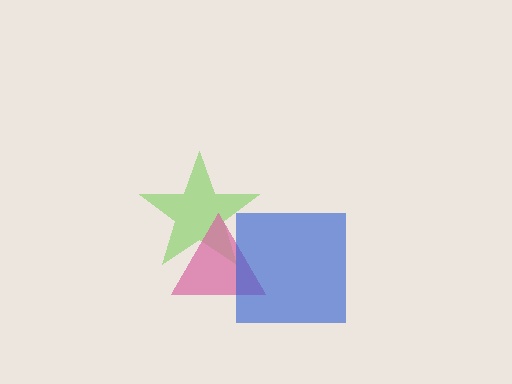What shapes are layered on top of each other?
The layered shapes are: a lime star, a pink triangle, a blue square.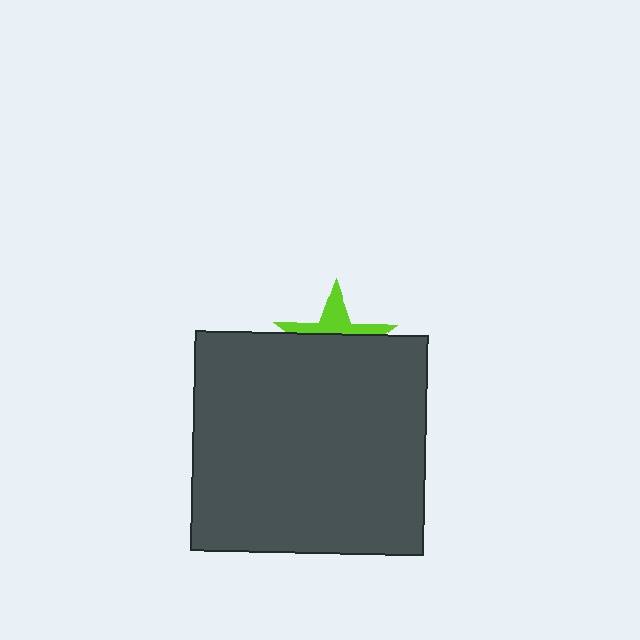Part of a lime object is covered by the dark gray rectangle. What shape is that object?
It is a star.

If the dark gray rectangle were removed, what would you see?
You would see the complete lime star.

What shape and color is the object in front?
The object in front is a dark gray rectangle.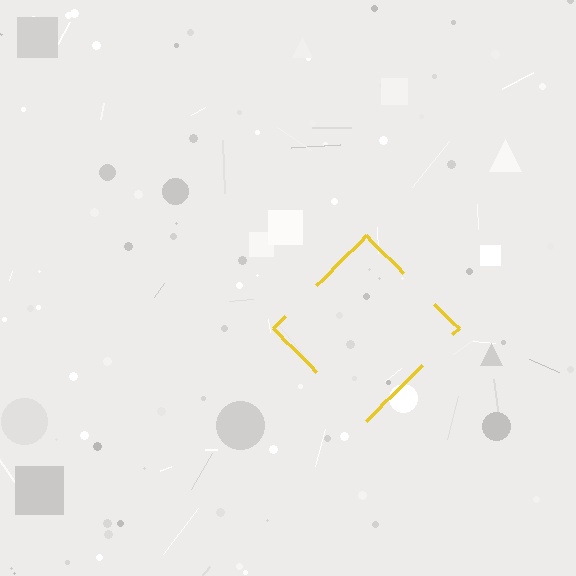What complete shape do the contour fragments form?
The contour fragments form a diamond.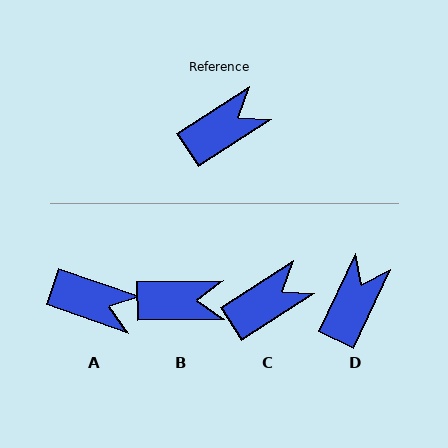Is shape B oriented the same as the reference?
No, it is off by about 32 degrees.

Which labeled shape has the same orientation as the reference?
C.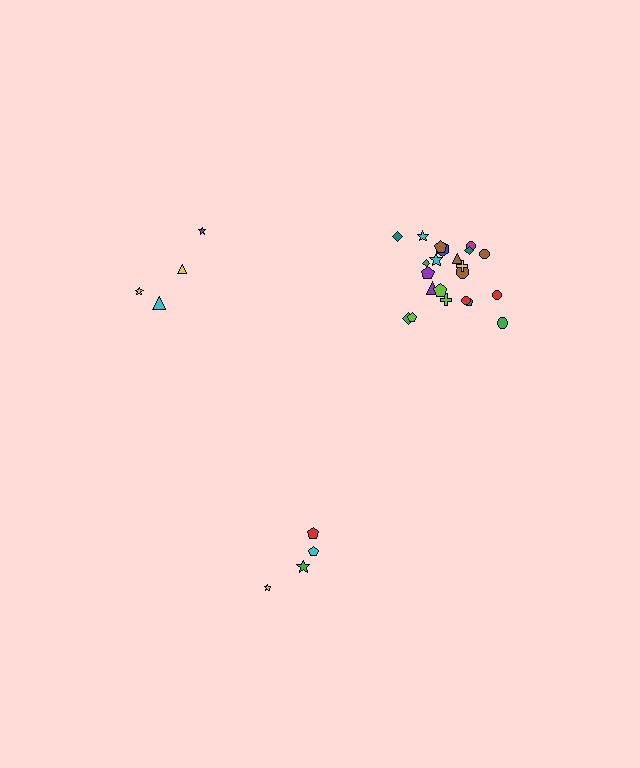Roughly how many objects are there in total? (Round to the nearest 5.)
Roughly 30 objects in total.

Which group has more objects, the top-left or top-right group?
The top-right group.